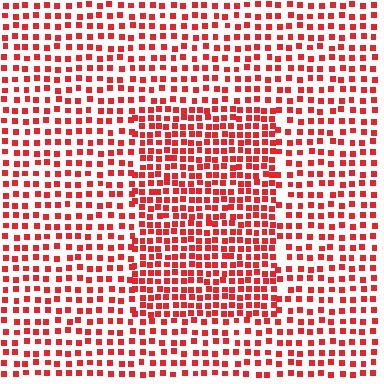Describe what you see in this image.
The image contains small red elements arranged at two different densities. A rectangle-shaped region is visible where the elements are more densely packed than the surrounding area.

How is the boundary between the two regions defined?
The boundary is defined by a change in element density (approximately 1.7x ratio). All elements are the same color, size, and shape.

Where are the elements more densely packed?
The elements are more densely packed inside the rectangle boundary.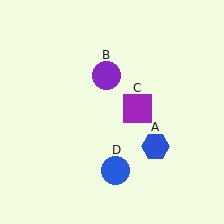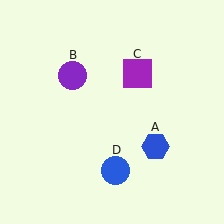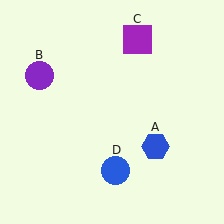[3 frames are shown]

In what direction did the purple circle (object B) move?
The purple circle (object B) moved left.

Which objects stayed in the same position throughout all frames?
Blue hexagon (object A) and blue circle (object D) remained stationary.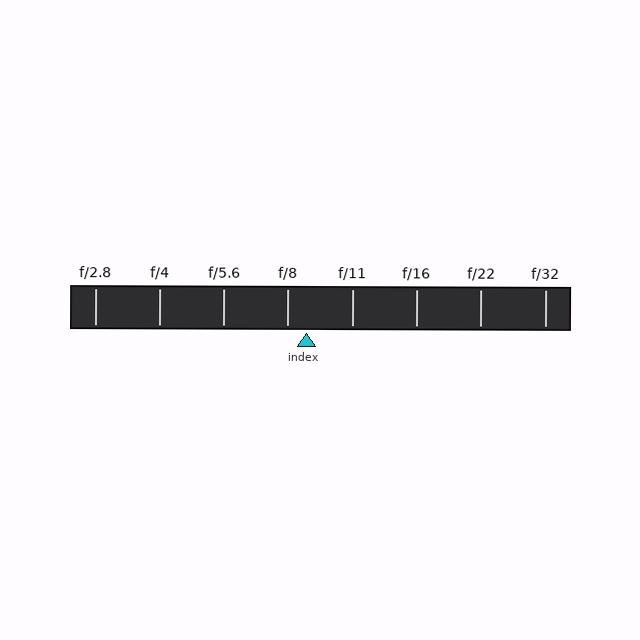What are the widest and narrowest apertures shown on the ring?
The widest aperture shown is f/2.8 and the narrowest is f/32.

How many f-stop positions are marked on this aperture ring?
There are 8 f-stop positions marked.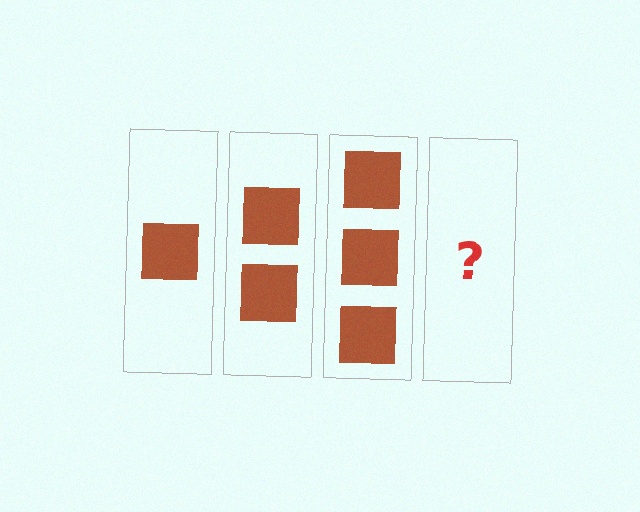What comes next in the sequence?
The next element should be 4 squares.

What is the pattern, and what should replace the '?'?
The pattern is that each step adds one more square. The '?' should be 4 squares.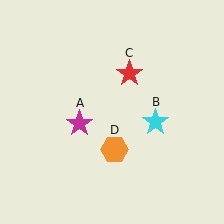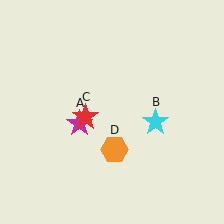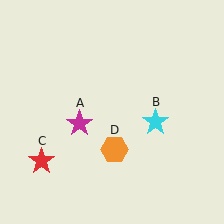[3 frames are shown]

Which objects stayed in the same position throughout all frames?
Magenta star (object A) and cyan star (object B) and orange hexagon (object D) remained stationary.